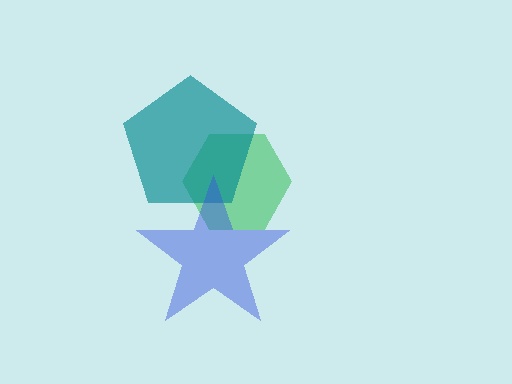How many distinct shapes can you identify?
There are 3 distinct shapes: a green hexagon, a teal pentagon, a blue star.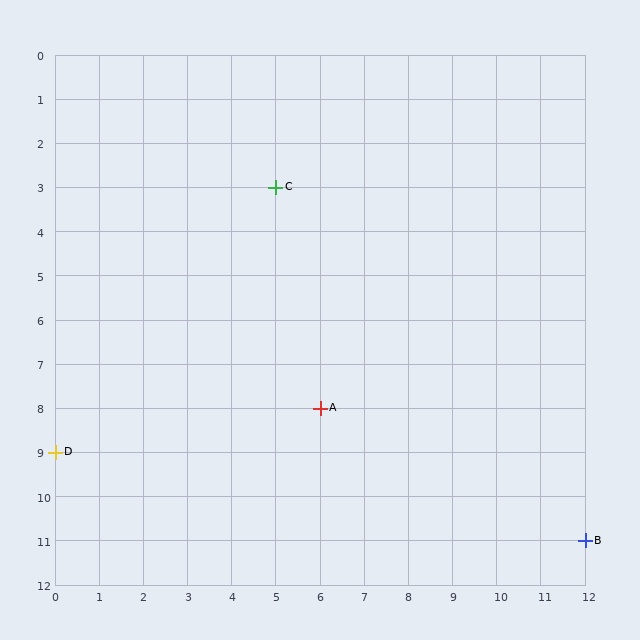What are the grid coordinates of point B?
Point B is at grid coordinates (12, 11).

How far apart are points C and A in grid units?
Points C and A are 1 column and 5 rows apart (about 5.1 grid units diagonally).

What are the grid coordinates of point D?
Point D is at grid coordinates (0, 9).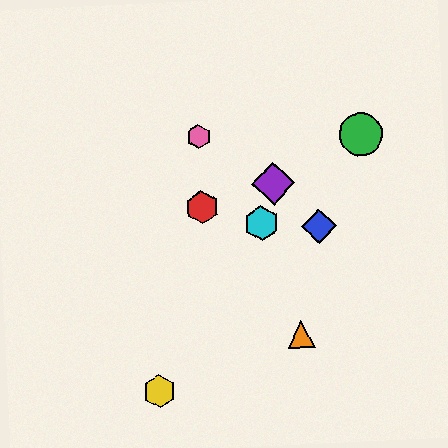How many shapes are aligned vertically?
2 shapes (the red hexagon, the pink hexagon) are aligned vertically.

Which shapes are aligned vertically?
The red hexagon, the pink hexagon are aligned vertically.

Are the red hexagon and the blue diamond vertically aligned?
No, the red hexagon is at x≈202 and the blue diamond is at x≈319.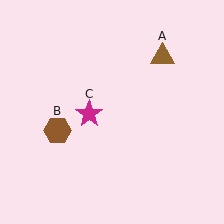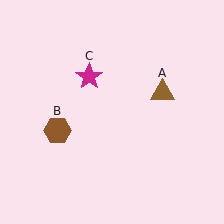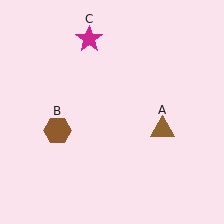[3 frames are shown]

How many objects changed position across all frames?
2 objects changed position: brown triangle (object A), magenta star (object C).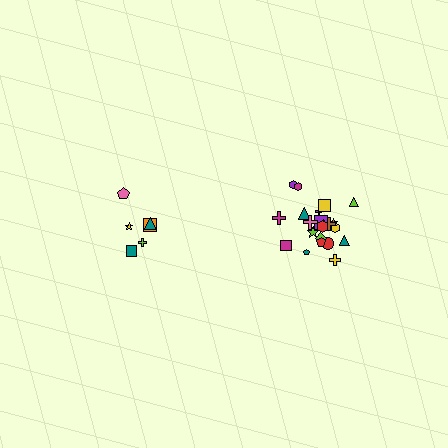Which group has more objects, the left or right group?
The right group.